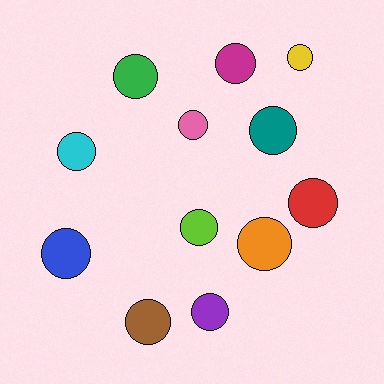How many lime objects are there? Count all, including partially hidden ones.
There is 1 lime object.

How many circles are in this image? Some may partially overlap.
There are 12 circles.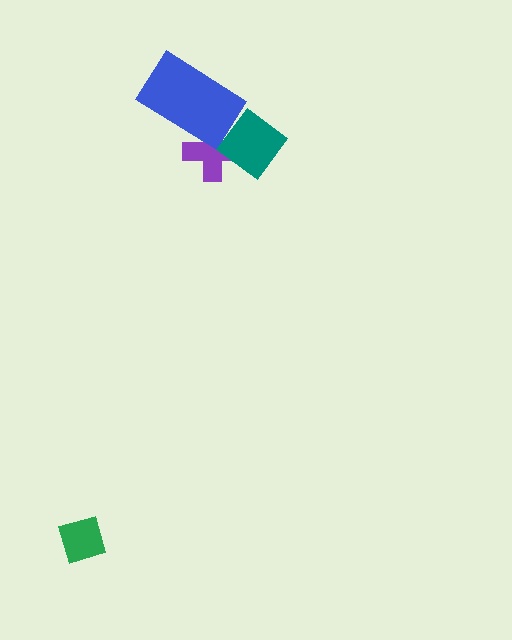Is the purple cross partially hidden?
Yes, it is partially covered by another shape.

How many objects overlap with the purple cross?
2 objects overlap with the purple cross.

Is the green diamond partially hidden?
No, no other shape covers it.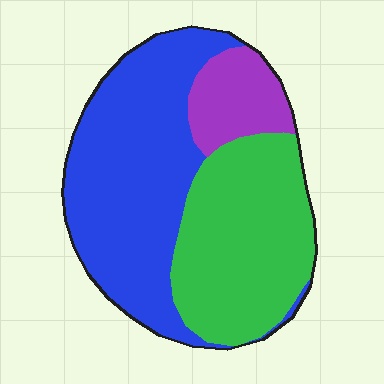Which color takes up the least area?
Purple, at roughly 15%.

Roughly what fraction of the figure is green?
Green covers about 40% of the figure.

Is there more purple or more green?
Green.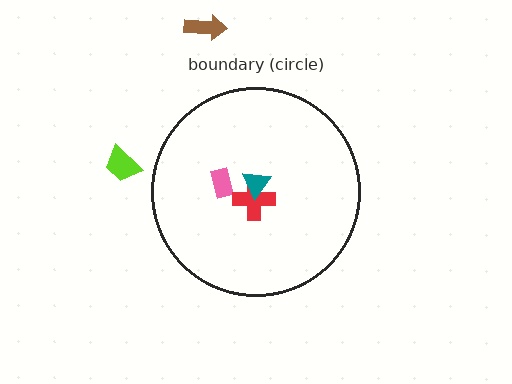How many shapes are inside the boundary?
3 inside, 2 outside.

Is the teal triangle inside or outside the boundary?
Inside.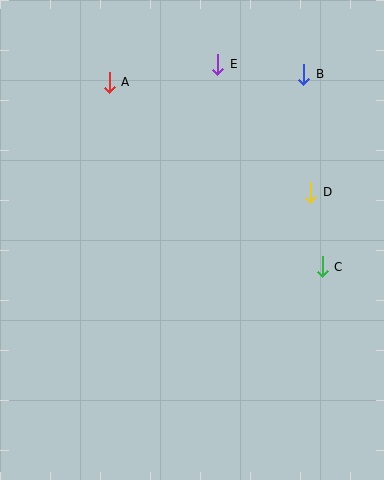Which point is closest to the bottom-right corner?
Point C is closest to the bottom-right corner.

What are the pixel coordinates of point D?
Point D is at (311, 192).